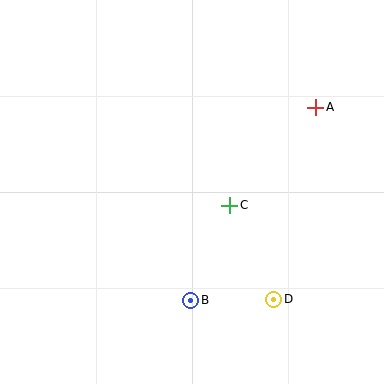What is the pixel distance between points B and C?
The distance between B and C is 103 pixels.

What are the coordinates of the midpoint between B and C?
The midpoint between B and C is at (210, 253).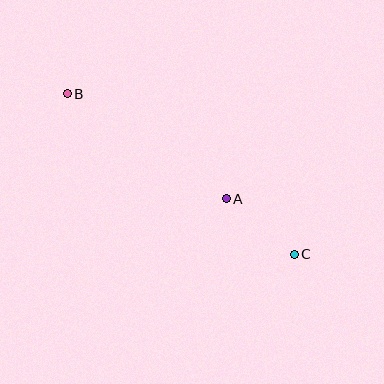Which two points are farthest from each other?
Points B and C are farthest from each other.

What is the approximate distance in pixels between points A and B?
The distance between A and B is approximately 190 pixels.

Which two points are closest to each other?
Points A and C are closest to each other.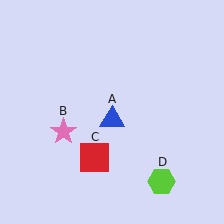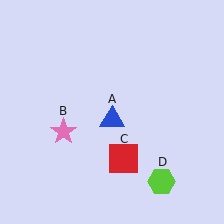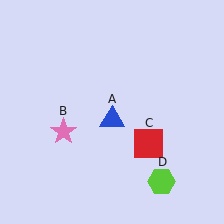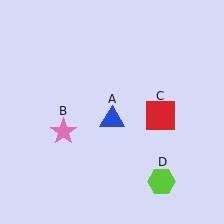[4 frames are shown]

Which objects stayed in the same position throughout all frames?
Blue triangle (object A) and pink star (object B) and lime hexagon (object D) remained stationary.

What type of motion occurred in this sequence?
The red square (object C) rotated counterclockwise around the center of the scene.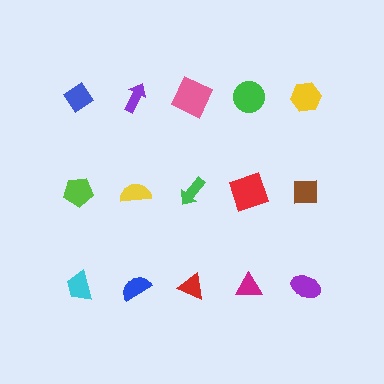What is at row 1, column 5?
A yellow hexagon.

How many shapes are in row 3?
5 shapes.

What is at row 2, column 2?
A yellow semicircle.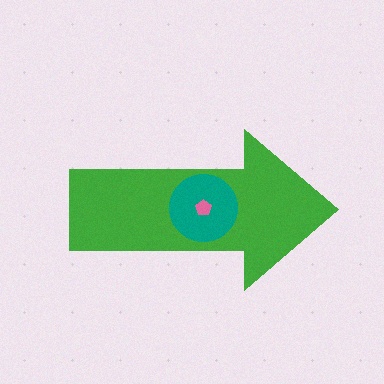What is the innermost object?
The pink pentagon.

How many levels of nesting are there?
3.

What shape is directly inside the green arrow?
The teal circle.